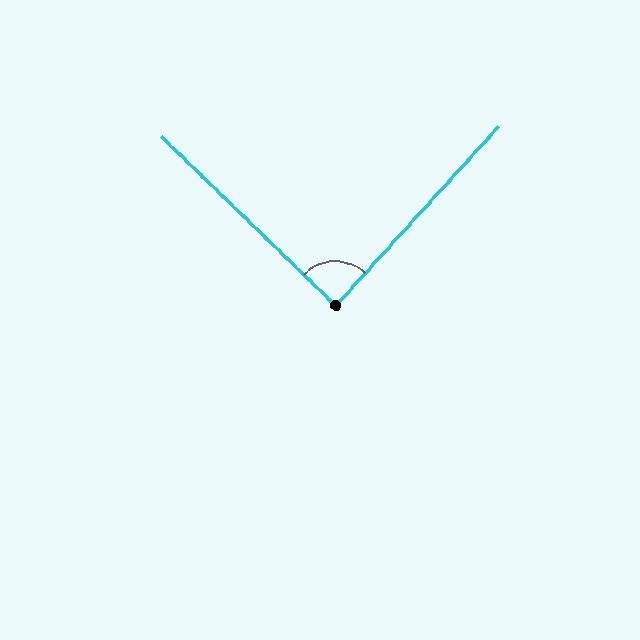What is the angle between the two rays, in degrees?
Approximately 88 degrees.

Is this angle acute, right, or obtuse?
It is approximately a right angle.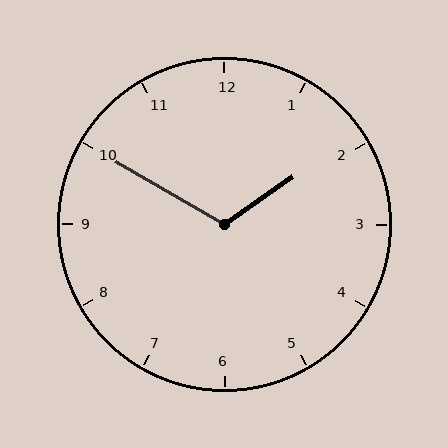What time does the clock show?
1:50.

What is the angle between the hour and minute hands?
Approximately 115 degrees.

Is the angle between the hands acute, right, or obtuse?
It is obtuse.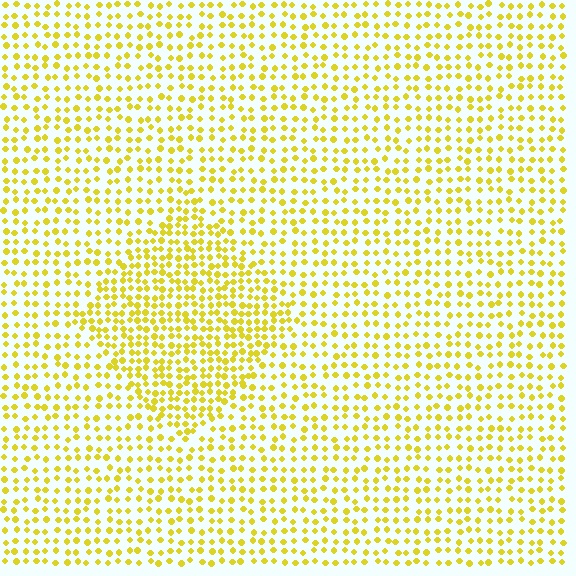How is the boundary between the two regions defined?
The boundary is defined by a change in element density (approximately 1.7x ratio). All elements are the same color, size, and shape.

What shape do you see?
I see a diamond.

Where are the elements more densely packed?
The elements are more densely packed inside the diamond boundary.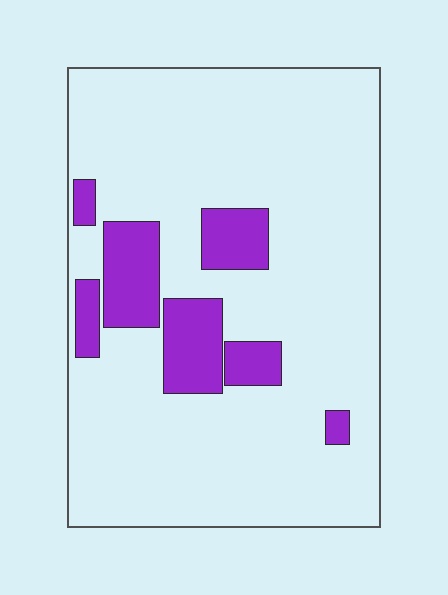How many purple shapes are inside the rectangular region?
7.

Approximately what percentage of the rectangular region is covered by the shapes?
Approximately 15%.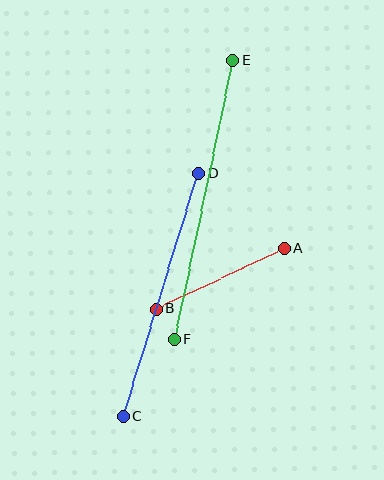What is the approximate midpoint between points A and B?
The midpoint is at approximately (220, 279) pixels.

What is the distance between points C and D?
The distance is approximately 255 pixels.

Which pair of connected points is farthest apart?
Points E and F are farthest apart.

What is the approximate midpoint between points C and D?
The midpoint is at approximately (161, 295) pixels.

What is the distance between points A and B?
The distance is approximately 142 pixels.